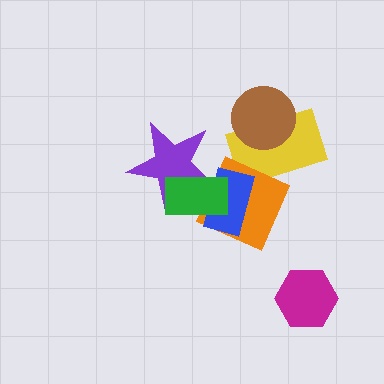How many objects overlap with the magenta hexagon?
0 objects overlap with the magenta hexagon.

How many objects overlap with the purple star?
3 objects overlap with the purple star.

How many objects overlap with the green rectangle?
3 objects overlap with the green rectangle.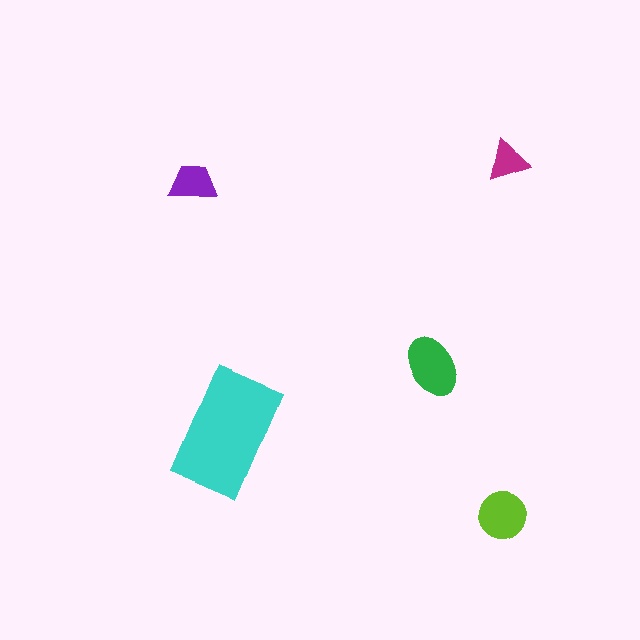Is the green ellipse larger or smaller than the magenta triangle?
Larger.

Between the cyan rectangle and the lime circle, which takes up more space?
The cyan rectangle.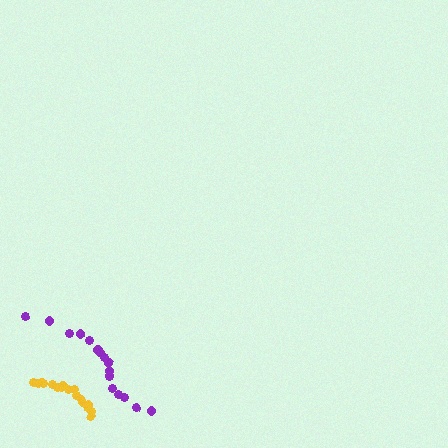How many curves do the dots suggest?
There are 2 distinct paths.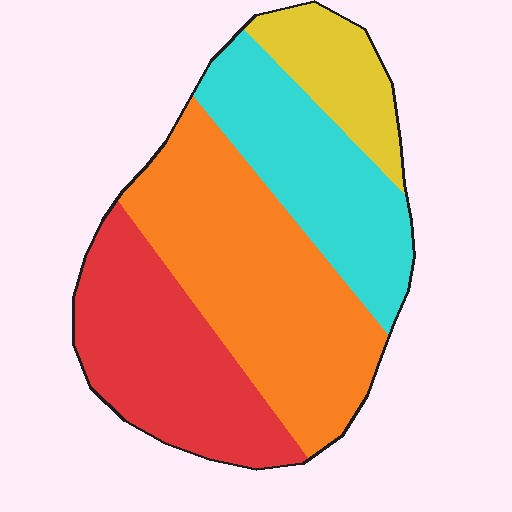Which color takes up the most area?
Orange, at roughly 40%.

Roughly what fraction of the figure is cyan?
Cyan covers 24% of the figure.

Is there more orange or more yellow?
Orange.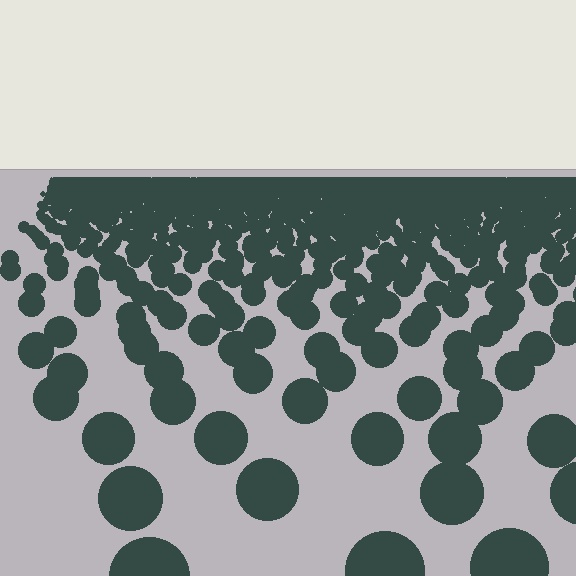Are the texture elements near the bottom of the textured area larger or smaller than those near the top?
Larger. Near the bottom, elements are closer to the viewer and appear at a bigger on-screen size.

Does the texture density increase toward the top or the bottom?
Density increases toward the top.